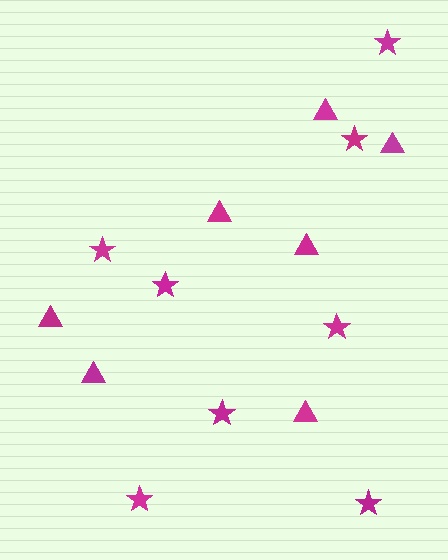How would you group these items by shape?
There are 2 groups: one group of triangles (7) and one group of stars (8).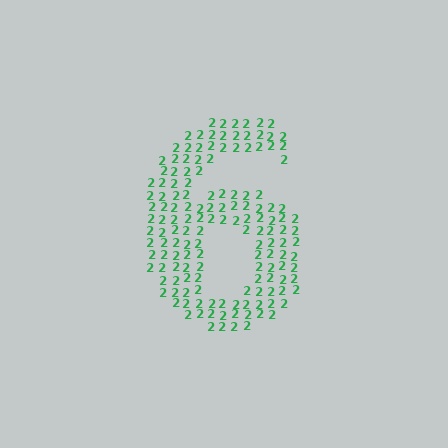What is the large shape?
The large shape is the digit 6.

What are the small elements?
The small elements are digit 2's.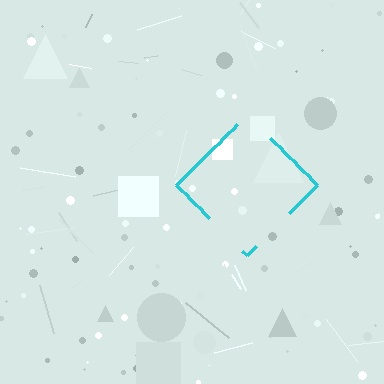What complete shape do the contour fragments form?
The contour fragments form a diamond.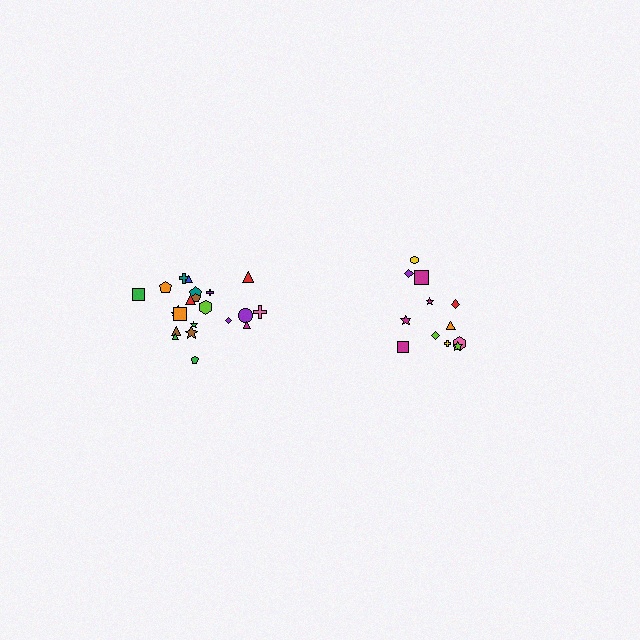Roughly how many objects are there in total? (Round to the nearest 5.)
Roughly 35 objects in total.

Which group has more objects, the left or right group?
The left group.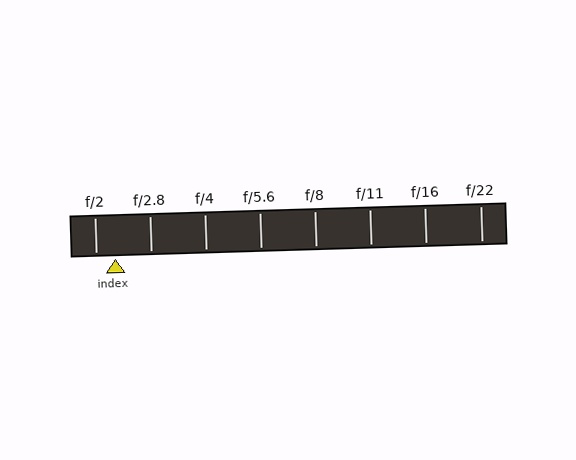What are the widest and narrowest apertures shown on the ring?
The widest aperture shown is f/2 and the narrowest is f/22.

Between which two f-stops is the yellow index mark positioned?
The index mark is between f/2 and f/2.8.